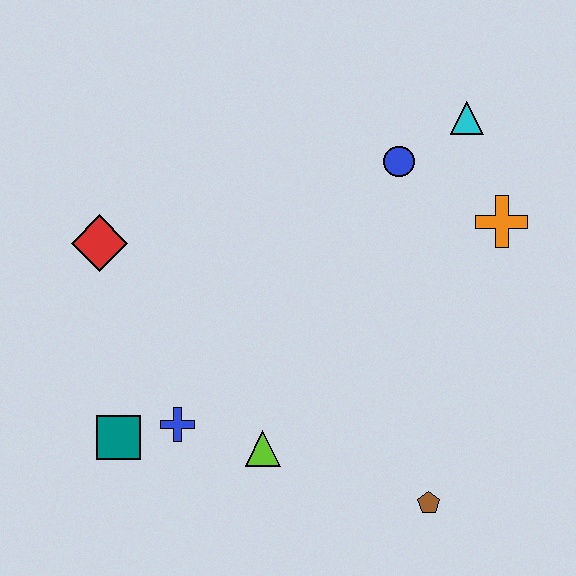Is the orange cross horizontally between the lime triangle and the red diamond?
No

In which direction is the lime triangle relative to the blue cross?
The lime triangle is to the right of the blue cross.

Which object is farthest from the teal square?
The cyan triangle is farthest from the teal square.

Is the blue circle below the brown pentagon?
No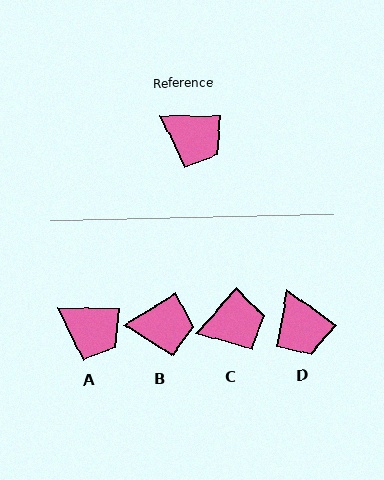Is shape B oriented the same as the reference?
No, it is off by about 32 degrees.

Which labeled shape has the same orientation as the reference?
A.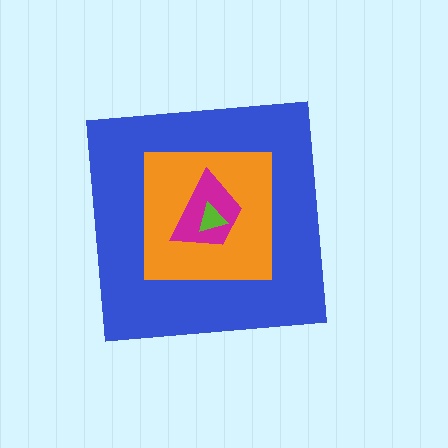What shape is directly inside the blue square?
The orange square.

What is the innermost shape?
The lime triangle.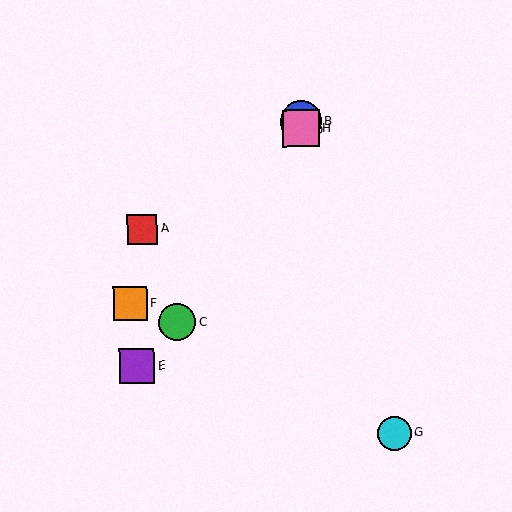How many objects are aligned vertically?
3 objects (B, D, H) are aligned vertically.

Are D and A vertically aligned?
No, D is at x≈301 and A is at x≈142.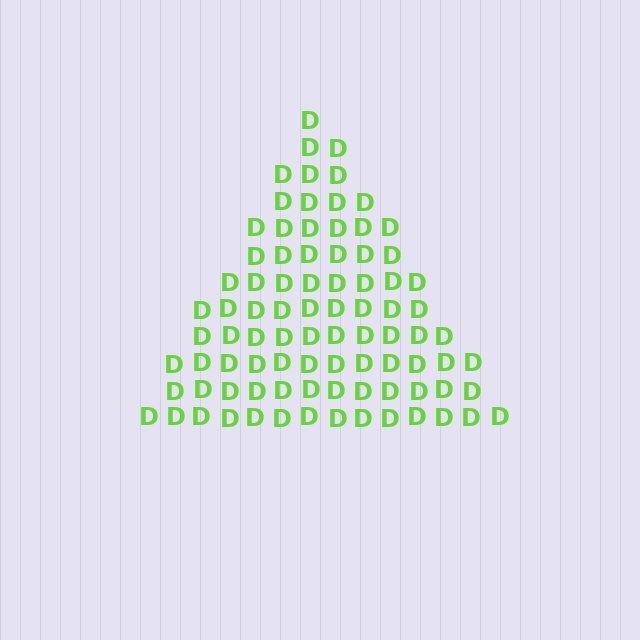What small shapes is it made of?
It is made of small letter D's.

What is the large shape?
The large shape is a triangle.